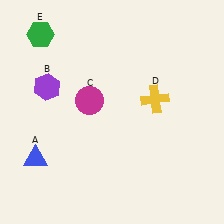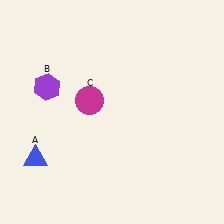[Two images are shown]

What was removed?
The green hexagon (E), the yellow cross (D) were removed in Image 2.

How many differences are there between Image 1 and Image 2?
There are 2 differences between the two images.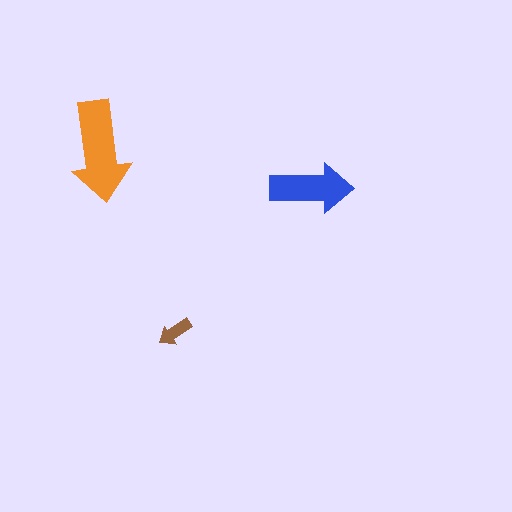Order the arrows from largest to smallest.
the orange one, the blue one, the brown one.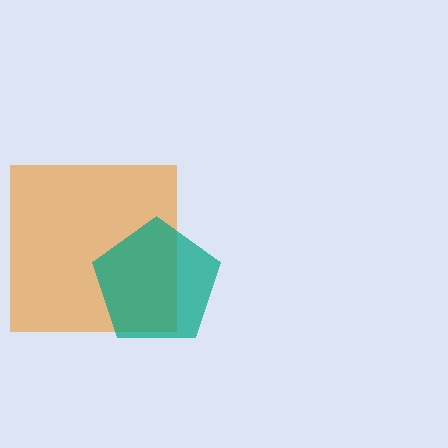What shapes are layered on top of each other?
The layered shapes are: an orange square, a teal pentagon.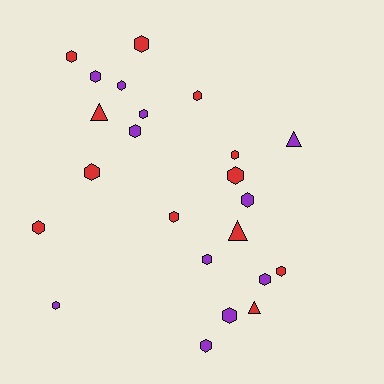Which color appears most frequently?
Red, with 12 objects.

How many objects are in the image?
There are 23 objects.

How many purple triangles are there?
There is 1 purple triangle.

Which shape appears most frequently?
Hexagon, with 19 objects.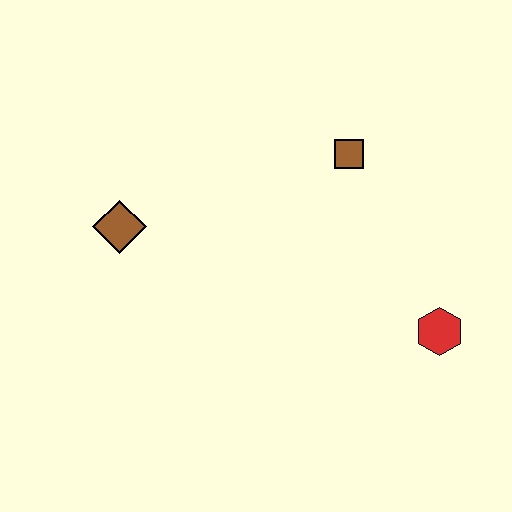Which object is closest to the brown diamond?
The brown square is closest to the brown diamond.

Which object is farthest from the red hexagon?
The brown diamond is farthest from the red hexagon.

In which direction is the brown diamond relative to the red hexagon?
The brown diamond is to the left of the red hexagon.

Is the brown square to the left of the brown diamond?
No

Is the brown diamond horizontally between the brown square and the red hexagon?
No